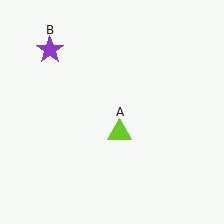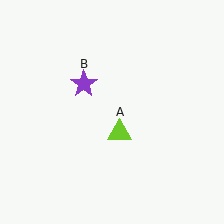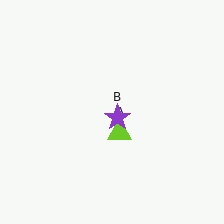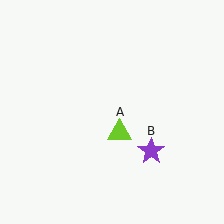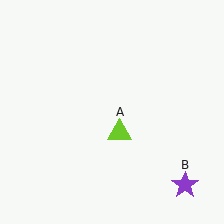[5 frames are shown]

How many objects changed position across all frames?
1 object changed position: purple star (object B).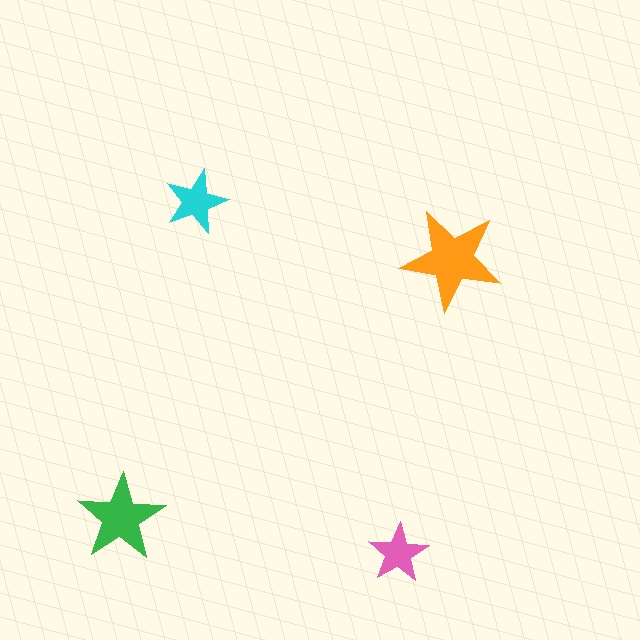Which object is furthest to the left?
The green star is leftmost.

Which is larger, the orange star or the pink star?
The orange one.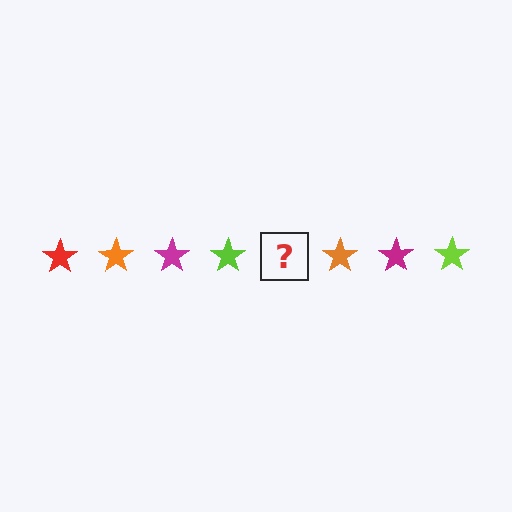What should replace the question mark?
The question mark should be replaced with a red star.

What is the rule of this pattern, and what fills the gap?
The rule is that the pattern cycles through red, orange, magenta, lime stars. The gap should be filled with a red star.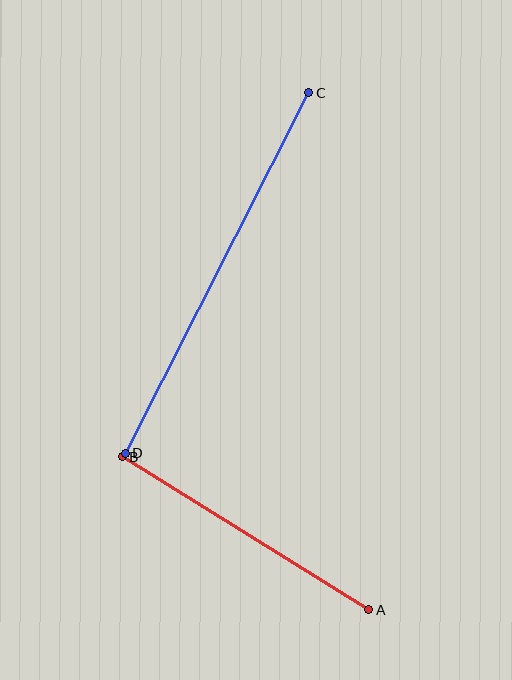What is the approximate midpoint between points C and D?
The midpoint is at approximately (217, 273) pixels.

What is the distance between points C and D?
The distance is approximately 404 pixels.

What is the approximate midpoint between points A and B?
The midpoint is at approximately (245, 533) pixels.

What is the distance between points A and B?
The distance is approximately 291 pixels.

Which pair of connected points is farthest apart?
Points C and D are farthest apart.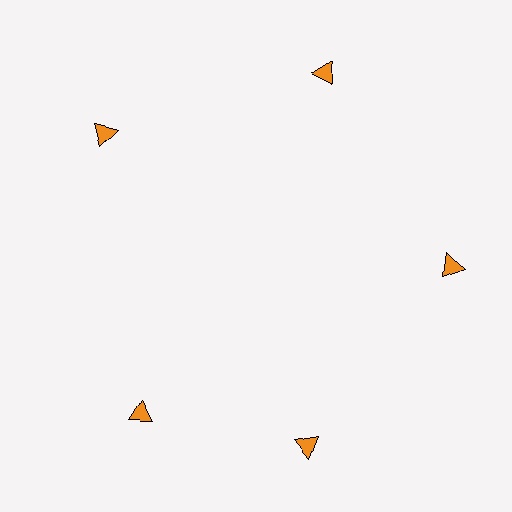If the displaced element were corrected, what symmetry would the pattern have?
It would have 5-fold rotational symmetry — the pattern would map onto itself every 72 degrees.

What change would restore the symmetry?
The symmetry would be restored by rotating it back into even spacing with its neighbors so that all 5 triangles sit at equal angles and equal distance from the center.